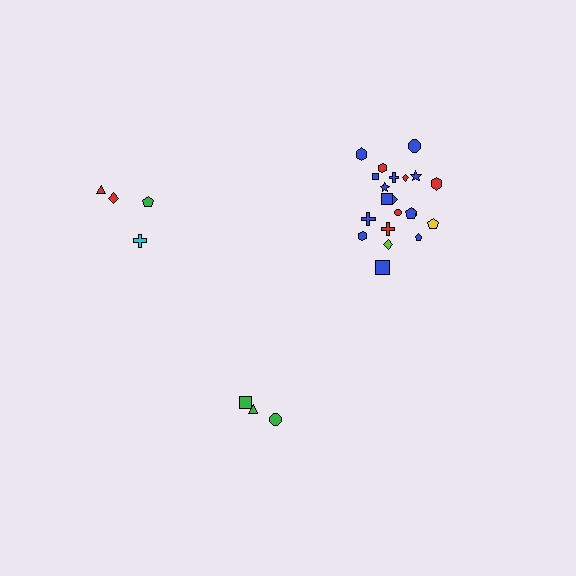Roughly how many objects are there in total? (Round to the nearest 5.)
Roughly 30 objects in total.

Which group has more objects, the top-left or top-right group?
The top-right group.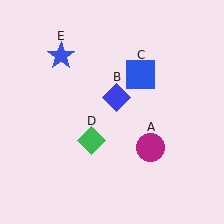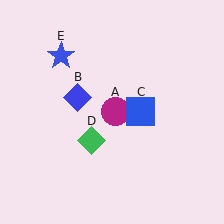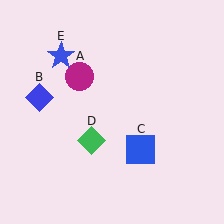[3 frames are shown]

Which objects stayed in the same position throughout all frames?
Green diamond (object D) and blue star (object E) remained stationary.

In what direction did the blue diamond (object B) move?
The blue diamond (object B) moved left.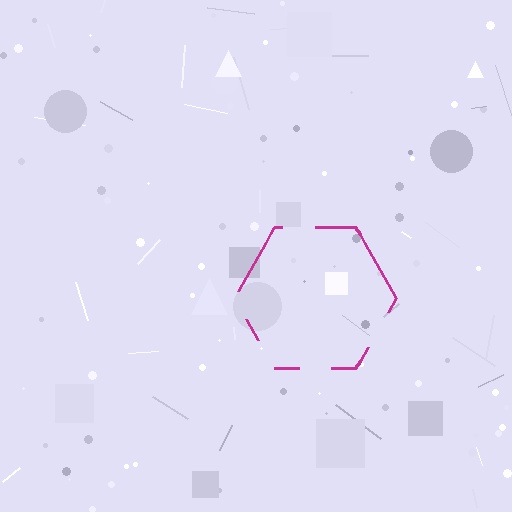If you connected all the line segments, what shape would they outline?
They would outline a hexagon.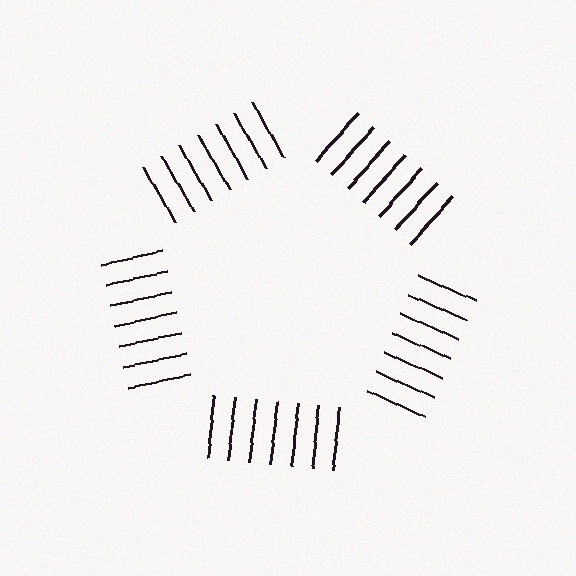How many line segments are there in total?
35 — 7 along each of the 5 edges.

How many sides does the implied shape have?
5 sides — the line-ends trace a pentagon.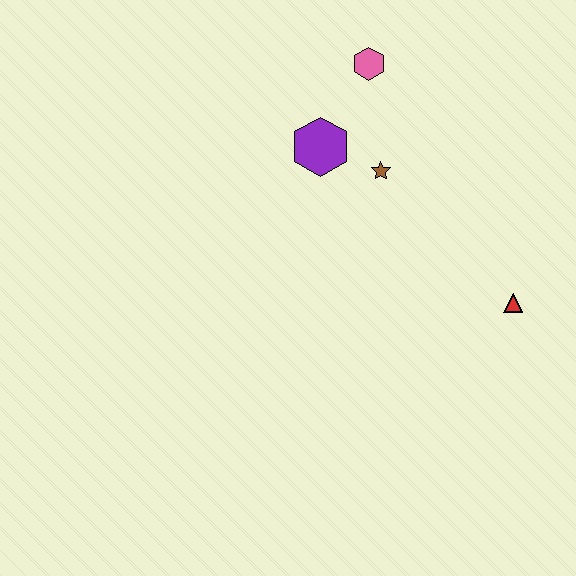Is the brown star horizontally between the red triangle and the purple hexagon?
Yes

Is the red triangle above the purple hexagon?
No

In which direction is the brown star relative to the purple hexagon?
The brown star is to the right of the purple hexagon.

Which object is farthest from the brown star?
The red triangle is farthest from the brown star.